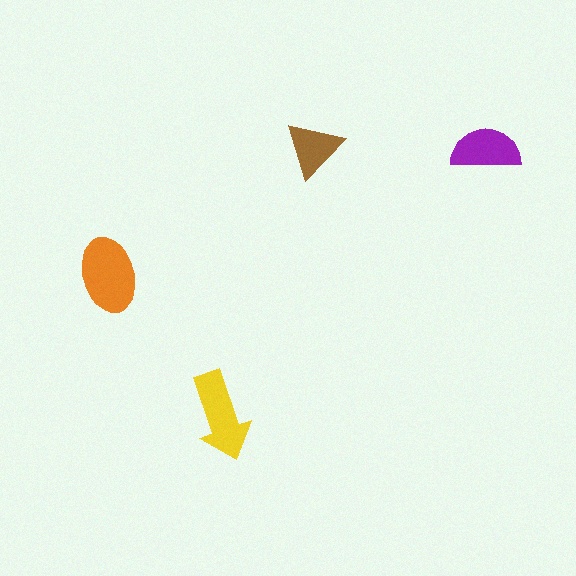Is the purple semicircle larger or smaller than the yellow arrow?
Smaller.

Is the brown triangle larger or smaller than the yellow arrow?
Smaller.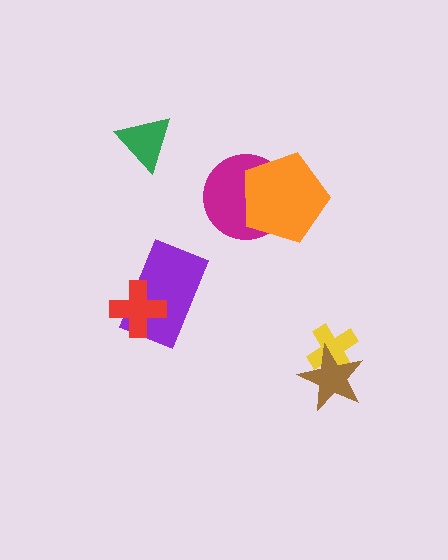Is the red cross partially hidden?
No, no other shape covers it.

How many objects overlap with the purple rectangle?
1 object overlaps with the purple rectangle.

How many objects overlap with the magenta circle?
1 object overlaps with the magenta circle.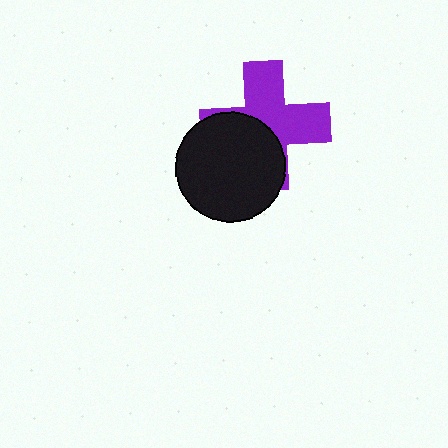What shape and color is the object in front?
The object in front is a black circle.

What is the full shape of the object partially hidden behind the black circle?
The partially hidden object is a purple cross.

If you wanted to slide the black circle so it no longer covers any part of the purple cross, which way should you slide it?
Slide it toward the lower-left — that is the most direct way to separate the two shapes.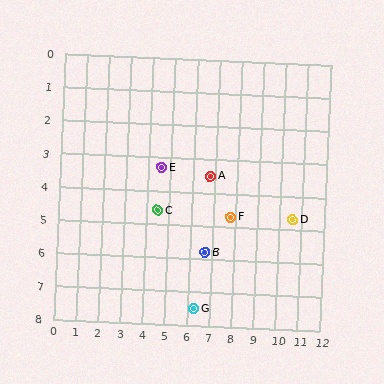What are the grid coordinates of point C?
Point C is at approximately (4.5, 4.6).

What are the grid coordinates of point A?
Point A is at approximately (6.8, 3.5).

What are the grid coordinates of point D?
Point D is at approximately (10.6, 4.7).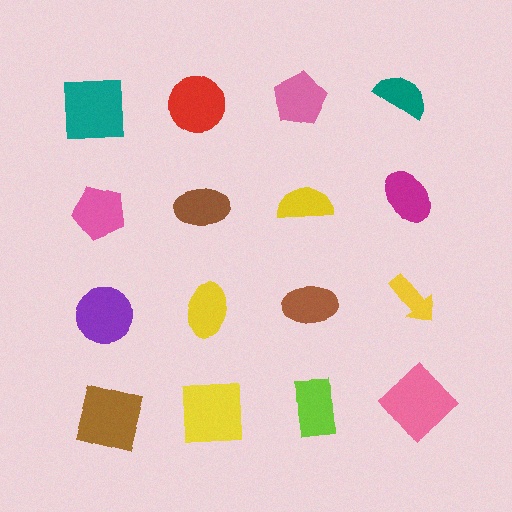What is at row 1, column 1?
A teal square.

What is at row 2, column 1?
A pink pentagon.